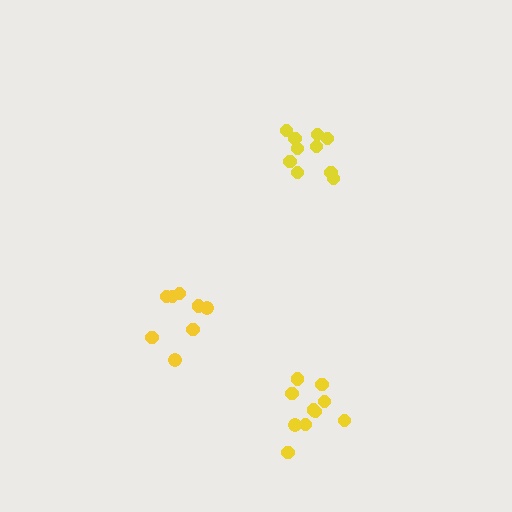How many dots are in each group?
Group 1: 8 dots, Group 2: 10 dots, Group 3: 10 dots (28 total).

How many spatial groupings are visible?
There are 3 spatial groupings.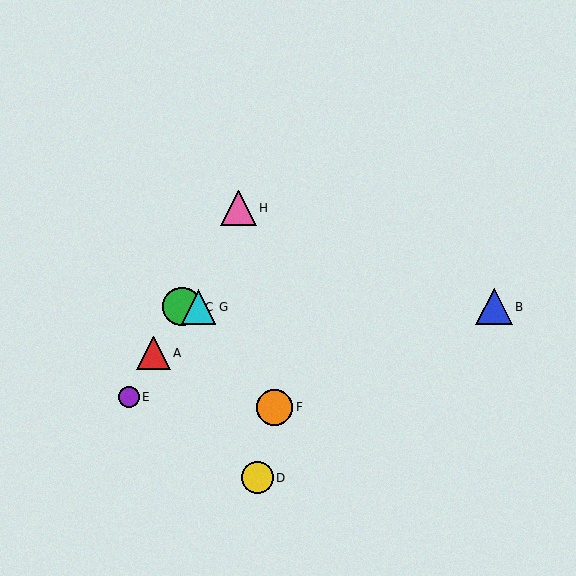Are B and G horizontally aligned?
Yes, both are at y≈307.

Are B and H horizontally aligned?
No, B is at y≈307 and H is at y≈208.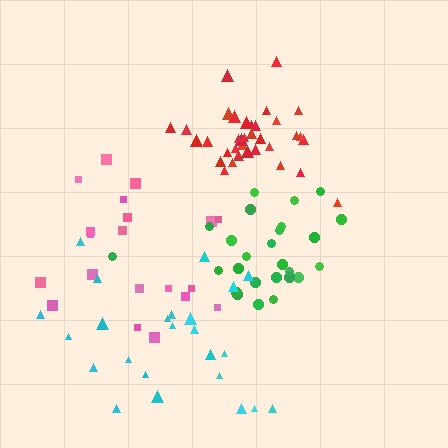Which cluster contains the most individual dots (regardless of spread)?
Red (35).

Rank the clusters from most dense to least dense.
red, green, pink, cyan.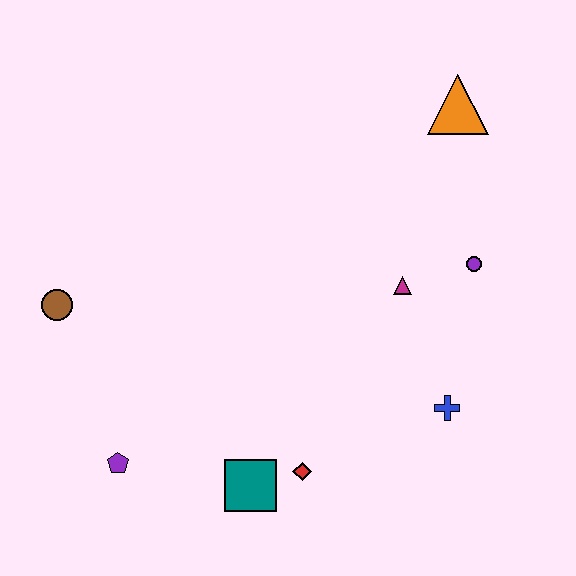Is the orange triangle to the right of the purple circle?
No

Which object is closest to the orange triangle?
The purple circle is closest to the orange triangle.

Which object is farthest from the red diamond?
The orange triangle is farthest from the red diamond.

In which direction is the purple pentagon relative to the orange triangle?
The purple pentagon is below the orange triangle.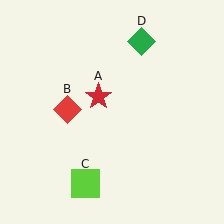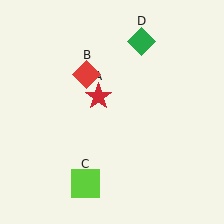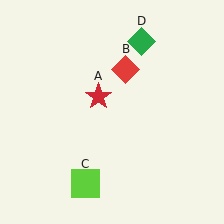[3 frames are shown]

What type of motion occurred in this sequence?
The red diamond (object B) rotated clockwise around the center of the scene.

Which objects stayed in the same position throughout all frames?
Red star (object A) and lime square (object C) and green diamond (object D) remained stationary.